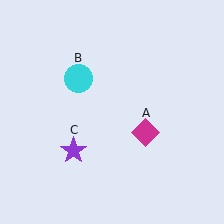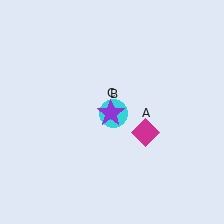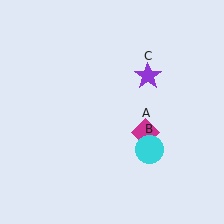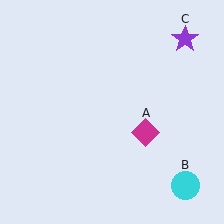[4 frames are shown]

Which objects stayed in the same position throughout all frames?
Magenta diamond (object A) remained stationary.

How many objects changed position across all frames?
2 objects changed position: cyan circle (object B), purple star (object C).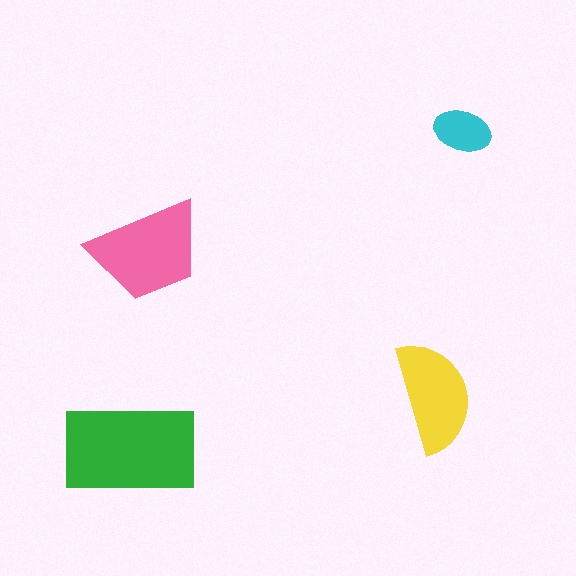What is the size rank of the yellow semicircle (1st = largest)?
3rd.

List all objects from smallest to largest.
The cyan ellipse, the yellow semicircle, the pink trapezoid, the green rectangle.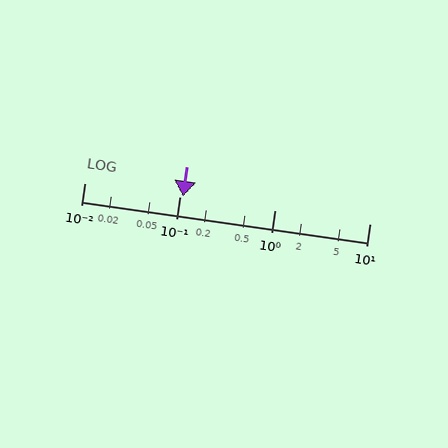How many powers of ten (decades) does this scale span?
The scale spans 3 decades, from 0.01 to 10.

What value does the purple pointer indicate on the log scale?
The pointer indicates approximately 0.11.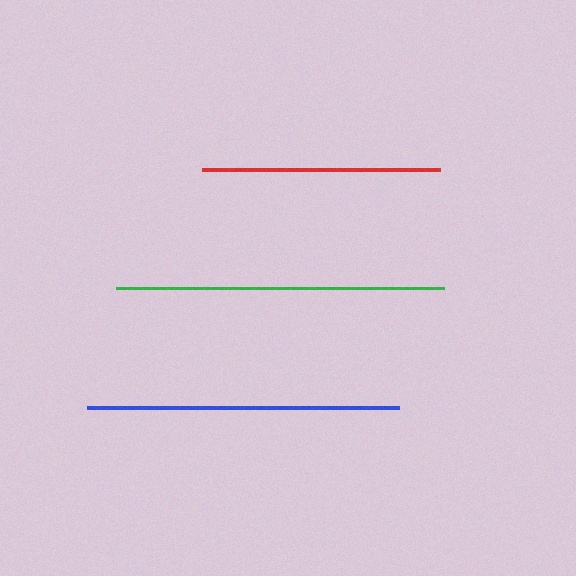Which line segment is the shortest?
The red line is the shortest at approximately 238 pixels.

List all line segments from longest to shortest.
From longest to shortest: green, blue, red.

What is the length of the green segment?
The green segment is approximately 329 pixels long.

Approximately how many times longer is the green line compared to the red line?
The green line is approximately 1.4 times the length of the red line.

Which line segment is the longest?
The green line is the longest at approximately 329 pixels.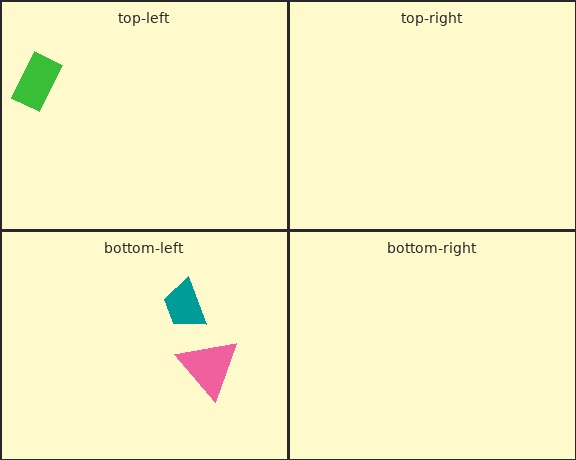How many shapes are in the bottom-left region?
2.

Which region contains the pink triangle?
The bottom-left region.